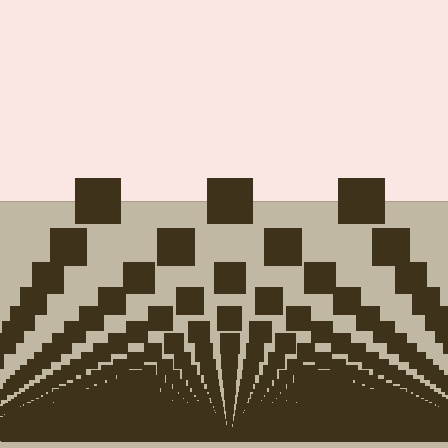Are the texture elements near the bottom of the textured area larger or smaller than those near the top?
Smaller. The gradient is inverted — elements near the bottom are smaller and denser.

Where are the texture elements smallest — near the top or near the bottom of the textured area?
Near the bottom.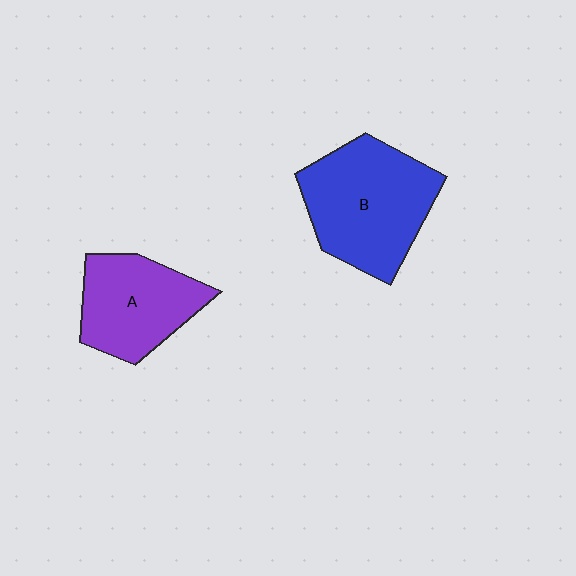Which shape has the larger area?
Shape B (blue).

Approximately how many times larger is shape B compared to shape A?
Approximately 1.3 times.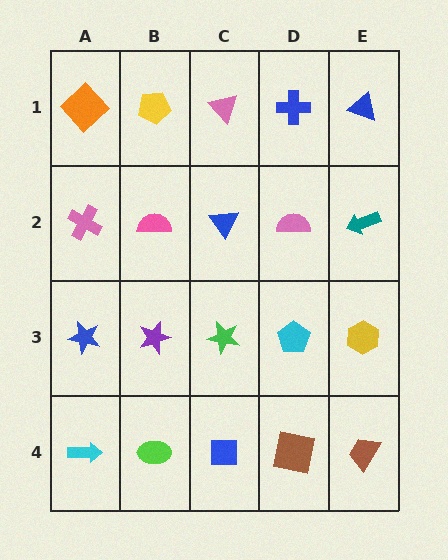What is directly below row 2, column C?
A green star.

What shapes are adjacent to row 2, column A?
An orange diamond (row 1, column A), a blue star (row 3, column A), a pink semicircle (row 2, column B).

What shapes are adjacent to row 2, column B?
A yellow pentagon (row 1, column B), a purple star (row 3, column B), a pink cross (row 2, column A), a blue triangle (row 2, column C).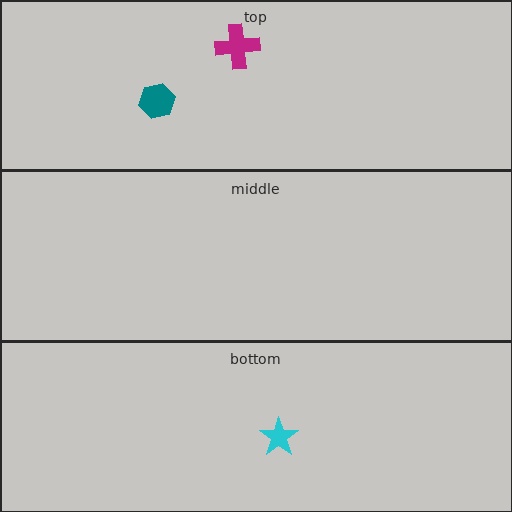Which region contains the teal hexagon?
The top region.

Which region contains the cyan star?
The bottom region.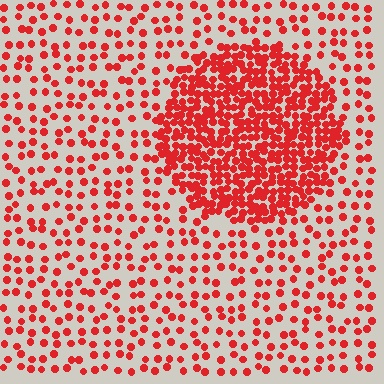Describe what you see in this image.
The image contains small red elements arranged at two different densities. A circle-shaped region is visible where the elements are more densely packed than the surrounding area.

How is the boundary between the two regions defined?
The boundary is defined by a change in element density (approximately 2.8x ratio). All elements are the same color, size, and shape.